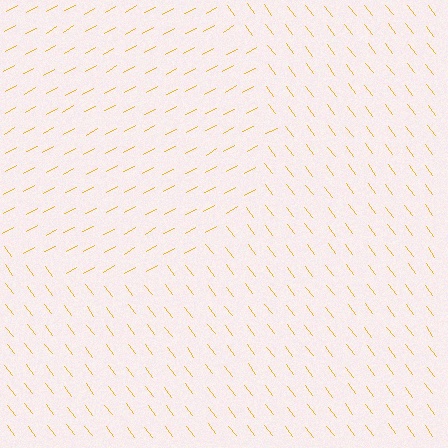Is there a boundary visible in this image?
Yes, there is a texture boundary formed by a change in line orientation.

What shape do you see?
I see a circle.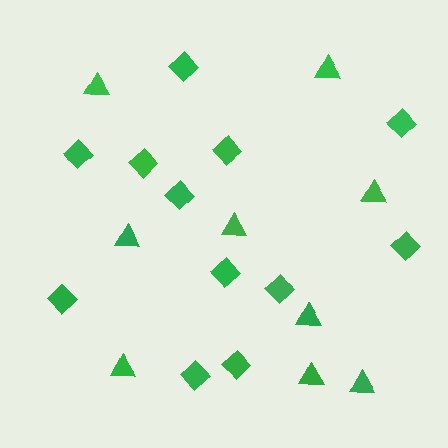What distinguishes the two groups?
There are 2 groups: one group of diamonds (12) and one group of triangles (9).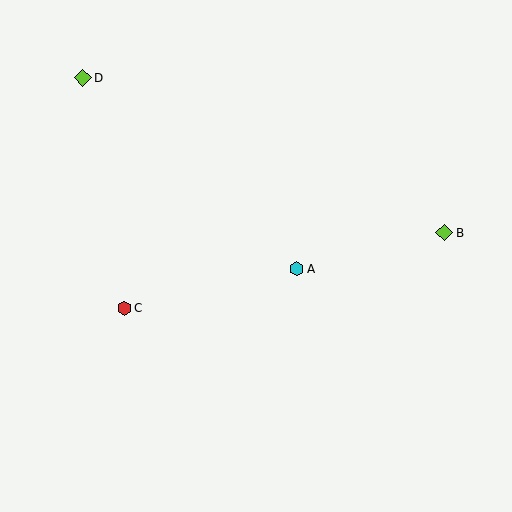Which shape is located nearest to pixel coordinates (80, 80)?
The lime diamond (labeled D) at (83, 78) is nearest to that location.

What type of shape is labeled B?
Shape B is a lime diamond.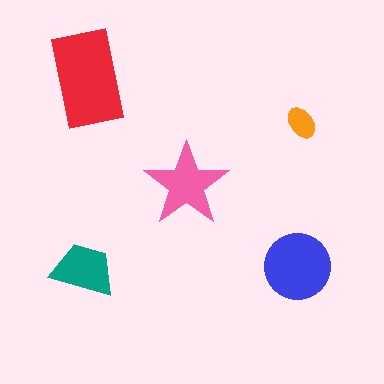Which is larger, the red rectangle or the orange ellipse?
The red rectangle.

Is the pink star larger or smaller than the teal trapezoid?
Larger.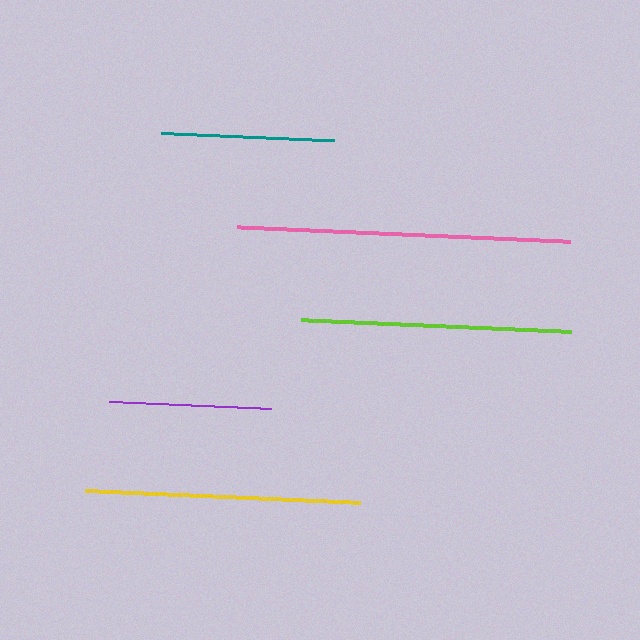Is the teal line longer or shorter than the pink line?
The pink line is longer than the teal line.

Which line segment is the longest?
The pink line is the longest at approximately 333 pixels.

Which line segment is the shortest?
The purple line is the shortest at approximately 161 pixels.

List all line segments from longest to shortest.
From longest to shortest: pink, yellow, lime, teal, purple.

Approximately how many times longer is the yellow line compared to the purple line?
The yellow line is approximately 1.7 times the length of the purple line.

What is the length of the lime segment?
The lime segment is approximately 269 pixels long.